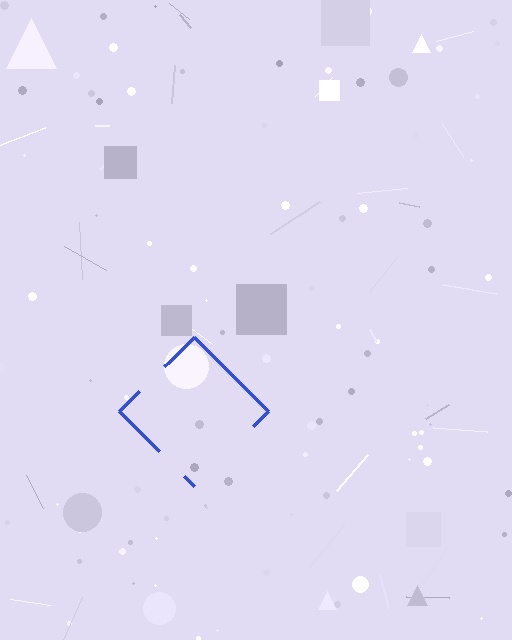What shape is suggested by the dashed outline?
The dashed outline suggests a diamond.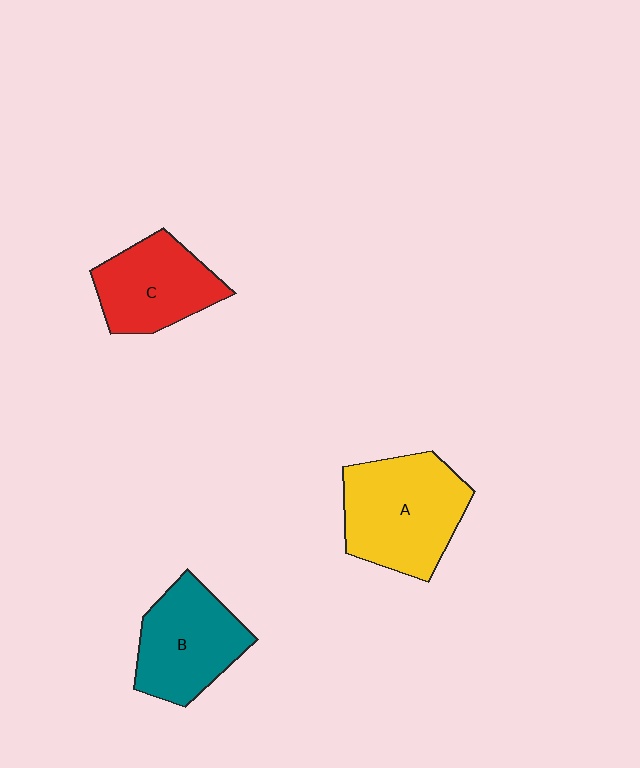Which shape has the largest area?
Shape A (yellow).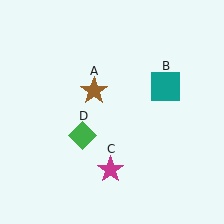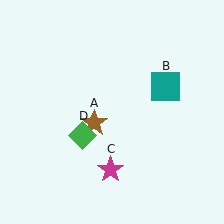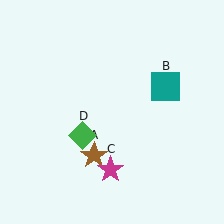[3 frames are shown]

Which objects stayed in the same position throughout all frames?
Teal square (object B) and magenta star (object C) and green diamond (object D) remained stationary.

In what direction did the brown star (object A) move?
The brown star (object A) moved down.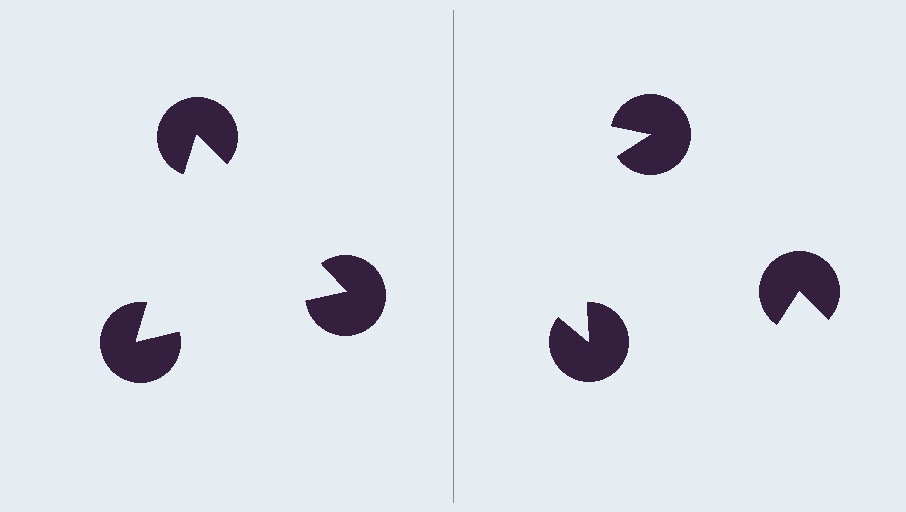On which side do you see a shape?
An illusory triangle appears on the left side. On the right side the wedge cuts are rotated, so no coherent shape forms.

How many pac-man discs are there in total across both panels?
6 — 3 on each side.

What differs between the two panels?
The pac-man discs are positioned identically on both sides; only the wedge orientations differ. On the left they align to a triangle; on the right they are misaligned.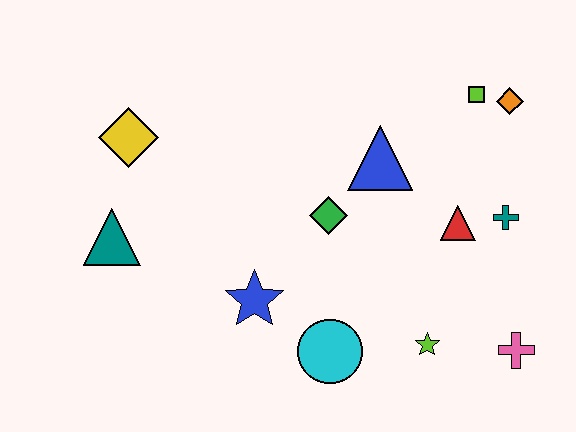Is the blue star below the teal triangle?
Yes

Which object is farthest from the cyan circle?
The orange diamond is farthest from the cyan circle.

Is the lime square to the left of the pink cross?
Yes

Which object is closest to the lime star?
The pink cross is closest to the lime star.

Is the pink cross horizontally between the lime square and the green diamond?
No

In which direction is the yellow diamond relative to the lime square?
The yellow diamond is to the left of the lime square.